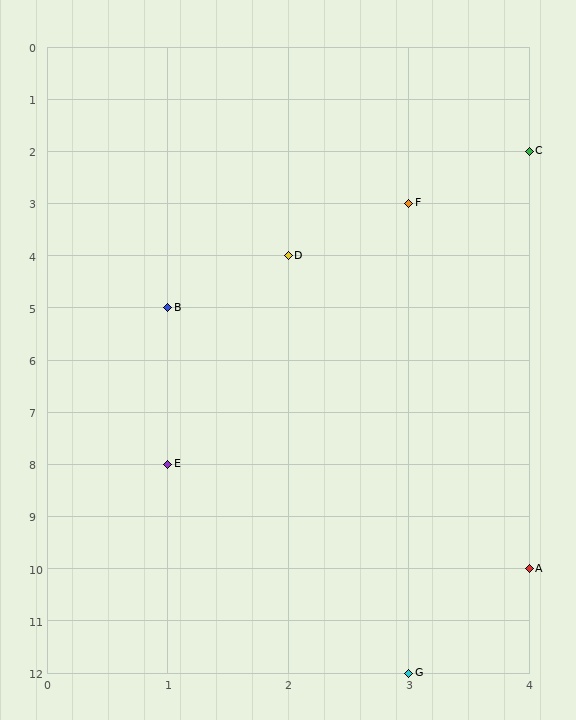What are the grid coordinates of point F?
Point F is at grid coordinates (3, 3).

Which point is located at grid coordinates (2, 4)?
Point D is at (2, 4).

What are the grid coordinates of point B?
Point B is at grid coordinates (1, 5).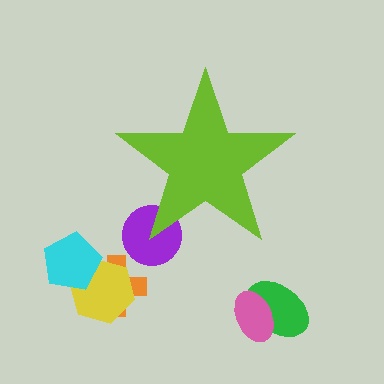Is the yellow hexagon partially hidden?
No, the yellow hexagon is fully visible.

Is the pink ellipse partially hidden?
No, the pink ellipse is fully visible.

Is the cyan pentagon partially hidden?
No, the cyan pentagon is fully visible.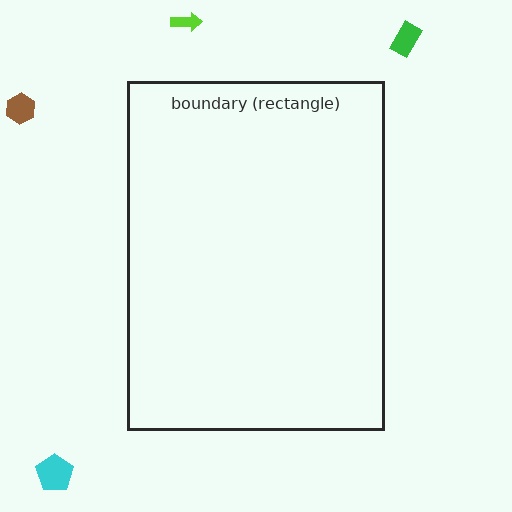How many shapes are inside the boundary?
0 inside, 4 outside.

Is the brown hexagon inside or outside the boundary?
Outside.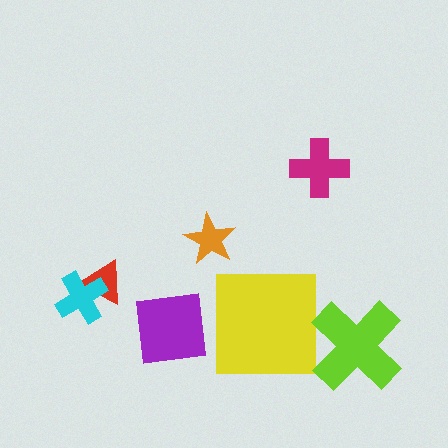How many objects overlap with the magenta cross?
0 objects overlap with the magenta cross.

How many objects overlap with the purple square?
0 objects overlap with the purple square.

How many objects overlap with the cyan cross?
1 object overlaps with the cyan cross.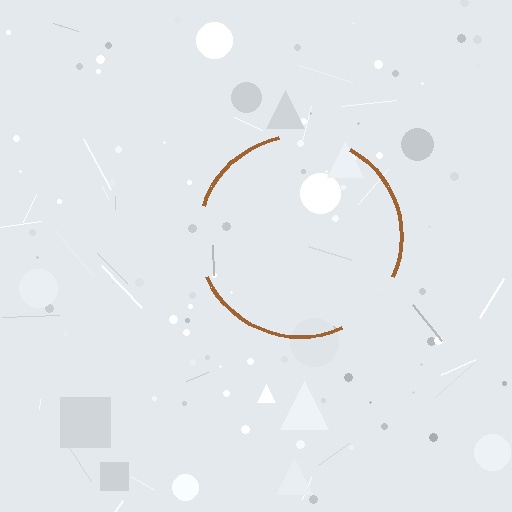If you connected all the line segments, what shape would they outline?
They would outline a circle.